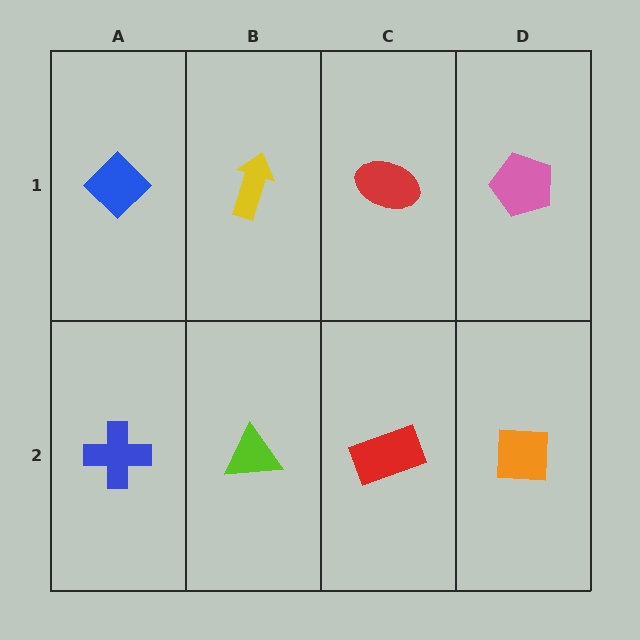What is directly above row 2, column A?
A blue diamond.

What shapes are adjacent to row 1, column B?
A lime triangle (row 2, column B), a blue diamond (row 1, column A), a red ellipse (row 1, column C).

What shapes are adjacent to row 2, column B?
A yellow arrow (row 1, column B), a blue cross (row 2, column A), a red rectangle (row 2, column C).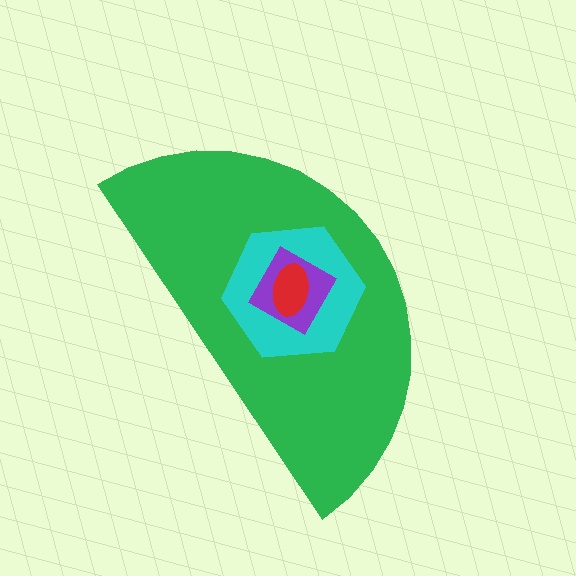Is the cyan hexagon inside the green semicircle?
Yes.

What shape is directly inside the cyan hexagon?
The purple square.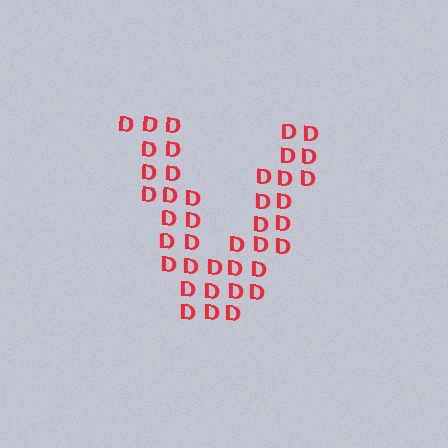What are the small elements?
The small elements are letter D's.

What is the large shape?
The large shape is the letter V.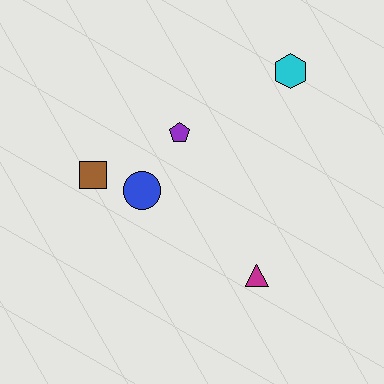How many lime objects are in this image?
There are no lime objects.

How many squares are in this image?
There is 1 square.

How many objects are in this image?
There are 5 objects.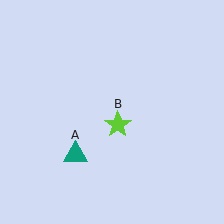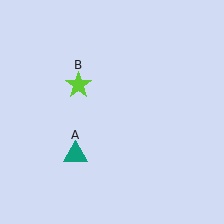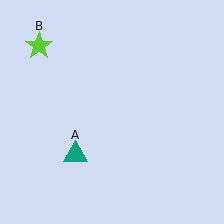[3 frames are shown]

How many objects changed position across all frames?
1 object changed position: lime star (object B).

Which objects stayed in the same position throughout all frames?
Teal triangle (object A) remained stationary.